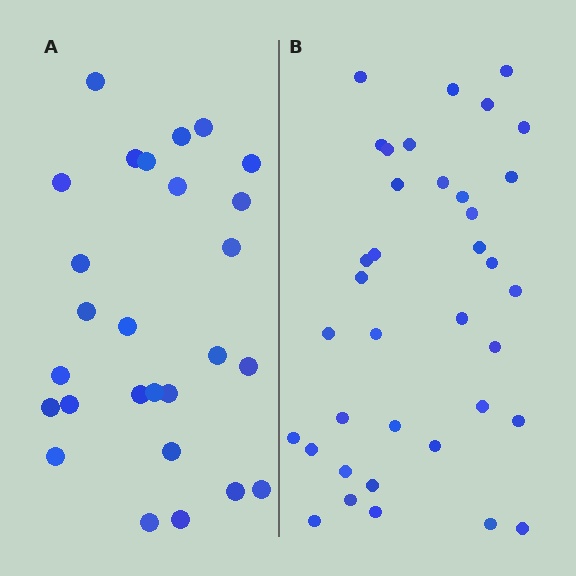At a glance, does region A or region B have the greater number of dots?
Region B (the right region) has more dots.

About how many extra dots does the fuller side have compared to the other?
Region B has roughly 10 or so more dots than region A.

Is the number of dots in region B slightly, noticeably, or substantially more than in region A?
Region B has noticeably more, but not dramatically so. The ratio is roughly 1.4 to 1.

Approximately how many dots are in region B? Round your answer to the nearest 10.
About 40 dots. (The exact count is 37, which rounds to 40.)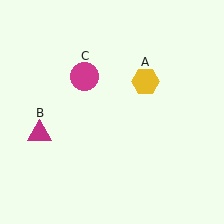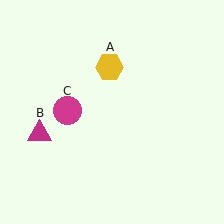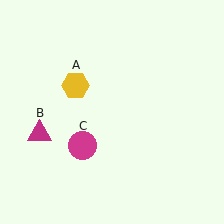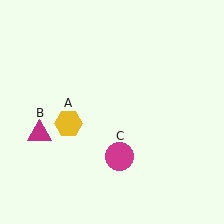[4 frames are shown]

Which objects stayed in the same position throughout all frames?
Magenta triangle (object B) remained stationary.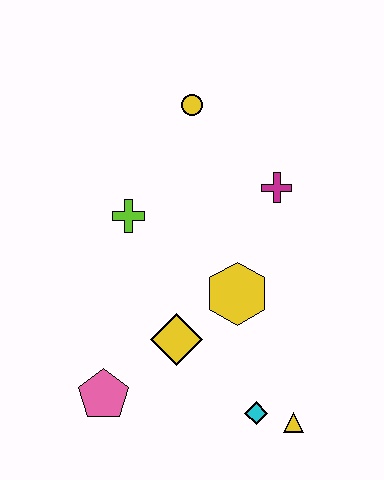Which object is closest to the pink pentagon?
The yellow diamond is closest to the pink pentagon.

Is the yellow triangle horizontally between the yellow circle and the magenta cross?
No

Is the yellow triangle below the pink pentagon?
Yes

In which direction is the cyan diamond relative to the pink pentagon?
The cyan diamond is to the right of the pink pentagon.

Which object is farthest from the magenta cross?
The pink pentagon is farthest from the magenta cross.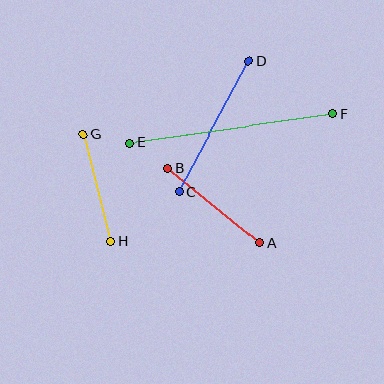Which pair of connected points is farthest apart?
Points E and F are farthest apart.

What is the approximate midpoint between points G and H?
The midpoint is at approximately (97, 188) pixels.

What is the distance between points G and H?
The distance is approximately 110 pixels.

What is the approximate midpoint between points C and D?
The midpoint is at approximately (214, 127) pixels.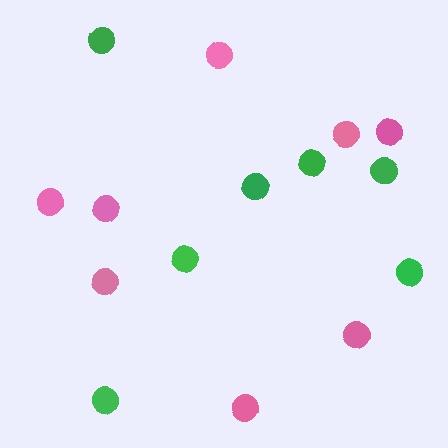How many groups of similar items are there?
There are 2 groups: one group of pink circles (8) and one group of green circles (7).